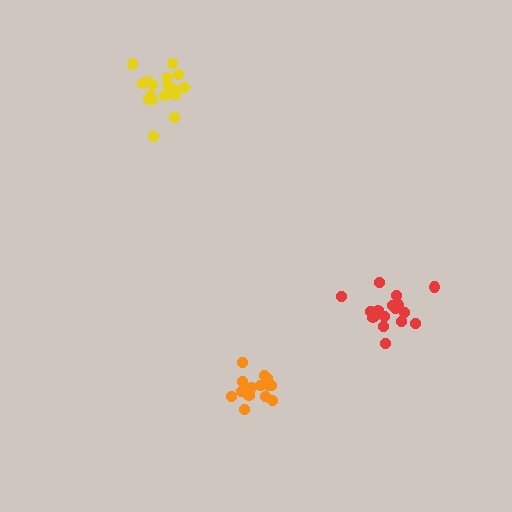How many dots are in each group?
Group 1: 19 dots, Group 2: 17 dots, Group 3: 19 dots (55 total).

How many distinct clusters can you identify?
There are 3 distinct clusters.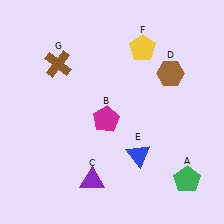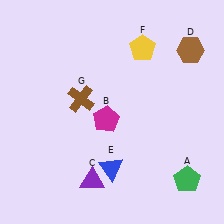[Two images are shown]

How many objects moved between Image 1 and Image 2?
3 objects moved between the two images.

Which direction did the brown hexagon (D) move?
The brown hexagon (D) moved up.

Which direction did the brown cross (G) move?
The brown cross (G) moved down.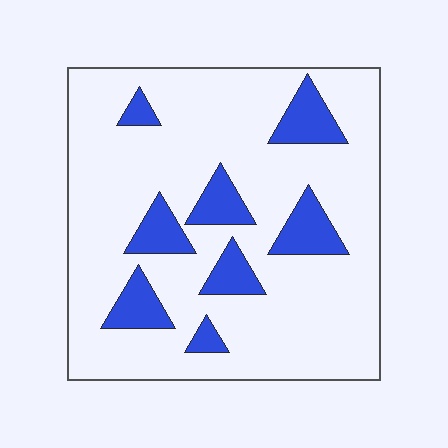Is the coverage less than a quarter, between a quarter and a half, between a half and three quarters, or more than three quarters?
Less than a quarter.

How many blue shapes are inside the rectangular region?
8.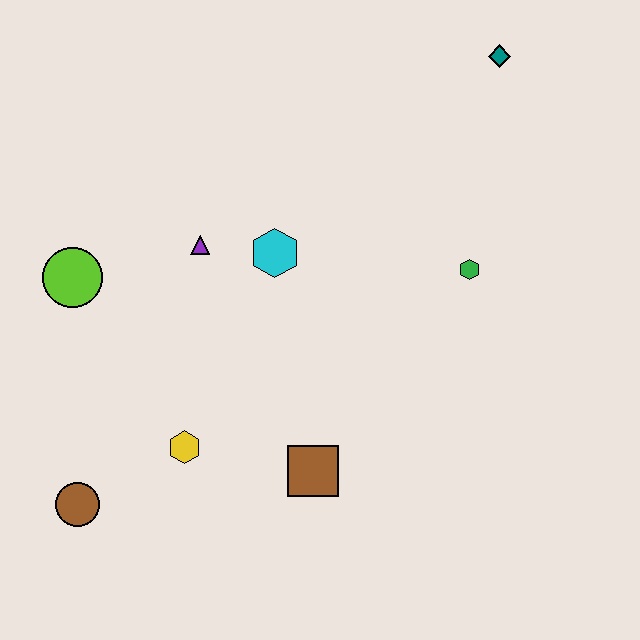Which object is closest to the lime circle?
The purple triangle is closest to the lime circle.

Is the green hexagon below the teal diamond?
Yes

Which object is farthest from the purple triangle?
The teal diamond is farthest from the purple triangle.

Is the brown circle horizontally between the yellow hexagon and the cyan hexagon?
No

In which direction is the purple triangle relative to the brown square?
The purple triangle is above the brown square.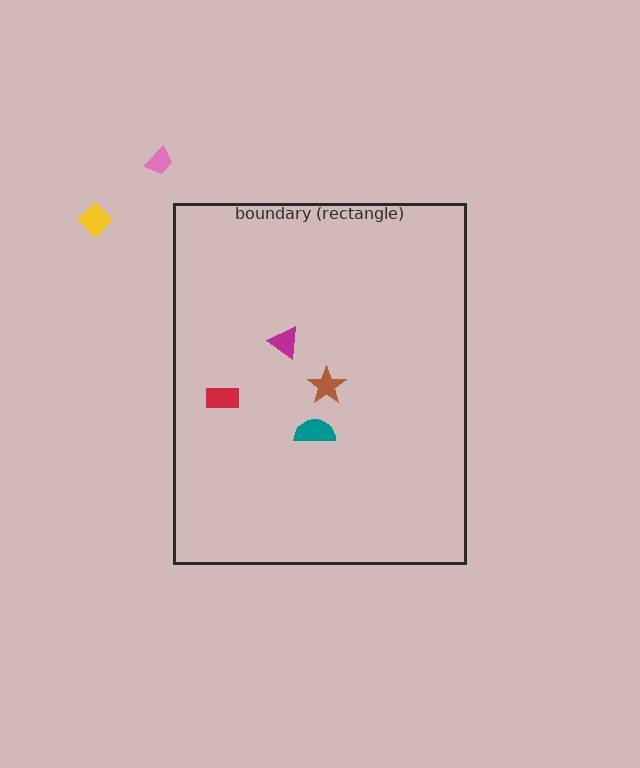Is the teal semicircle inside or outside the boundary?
Inside.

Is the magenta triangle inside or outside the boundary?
Inside.